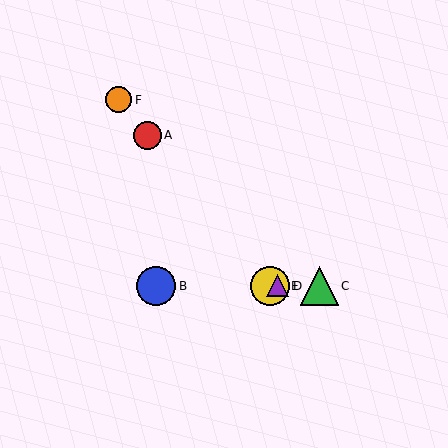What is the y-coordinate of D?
Object D is at y≈286.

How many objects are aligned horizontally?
4 objects (B, C, D, E) are aligned horizontally.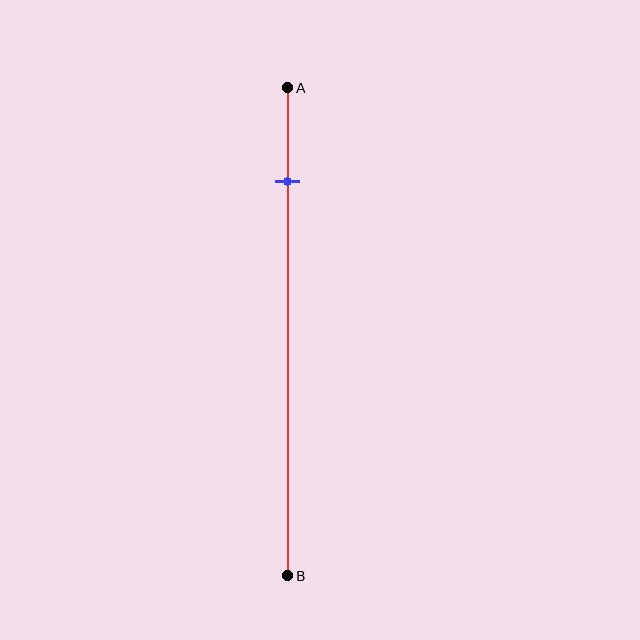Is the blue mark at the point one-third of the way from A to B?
No, the mark is at about 20% from A, not at the 33% one-third point.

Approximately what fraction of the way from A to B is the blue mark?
The blue mark is approximately 20% of the way from A to B.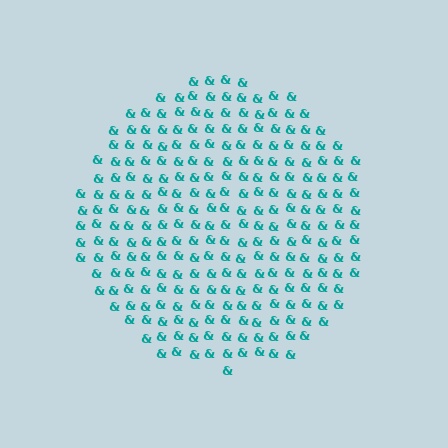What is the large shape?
The large shape is a circle.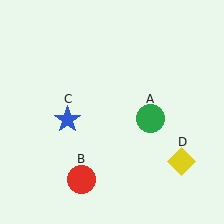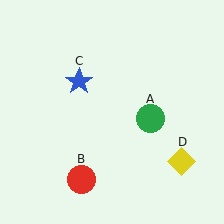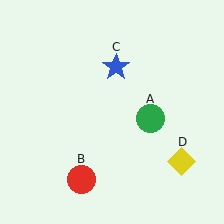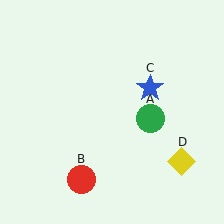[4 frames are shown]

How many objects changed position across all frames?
1 object changed position: blue star (object C).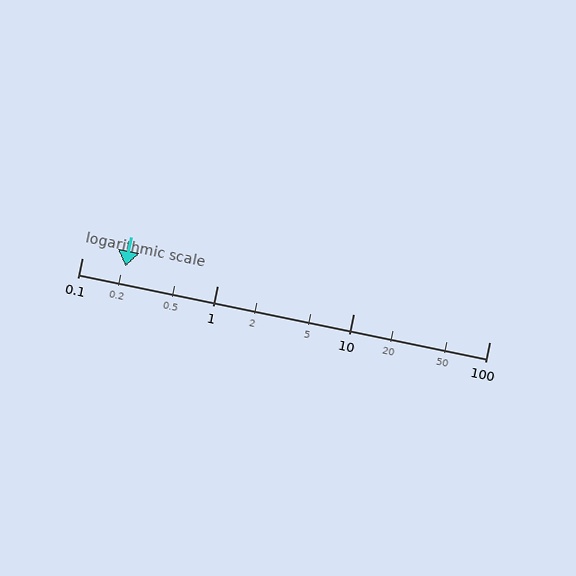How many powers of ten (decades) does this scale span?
The scale spans 3 decades, from 0.1 to 100.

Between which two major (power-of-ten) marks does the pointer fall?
The pointer is between 0.1 and 1.